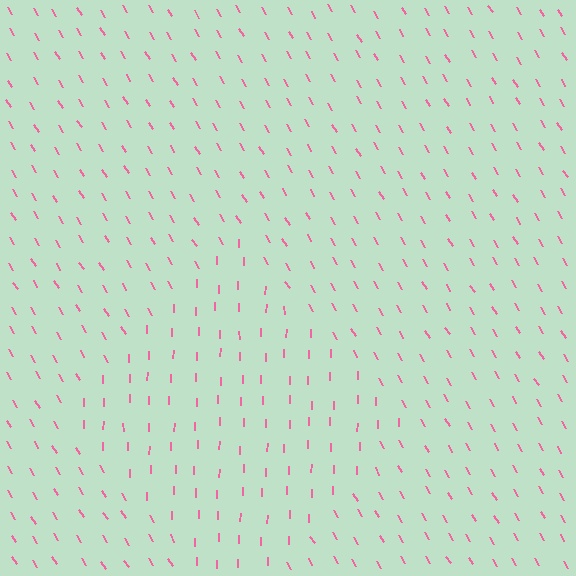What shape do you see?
I see a diamond.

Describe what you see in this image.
The image is filled with small pink line segments. A diamond region in the image has lines oriented differently from the surrounding lines, creating a visible texture boundary.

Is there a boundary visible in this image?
Yes, there is a texture boundary formed by a change in line orientation.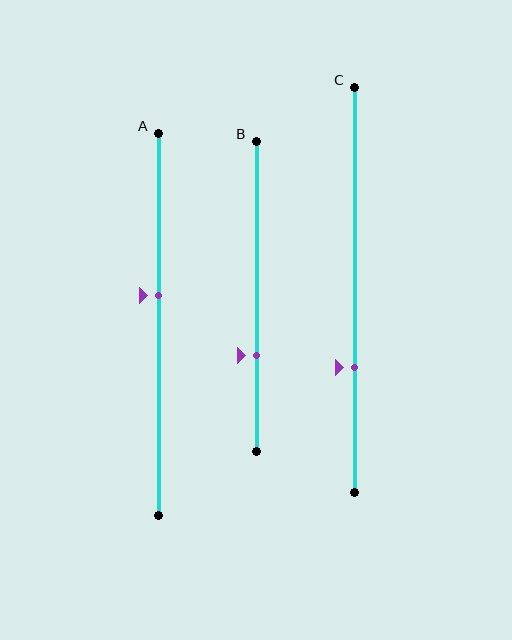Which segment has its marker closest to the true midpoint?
Segment A has its marker closest to the true midpoint.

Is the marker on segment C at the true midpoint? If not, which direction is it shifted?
No, the marker on segment C is shifted downward by about 19% of the segment length.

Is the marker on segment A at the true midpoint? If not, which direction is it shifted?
No, the marker on segment A is shifted upward by about 8% of the segment length.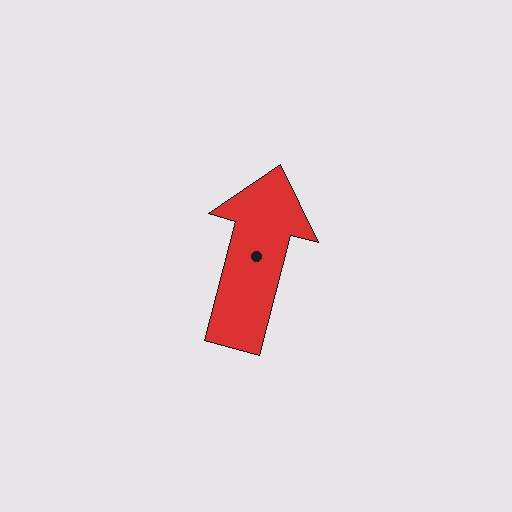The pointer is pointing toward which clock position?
Roughly 12 o'clock.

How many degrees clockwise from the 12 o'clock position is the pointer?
Approximately 15 degrees.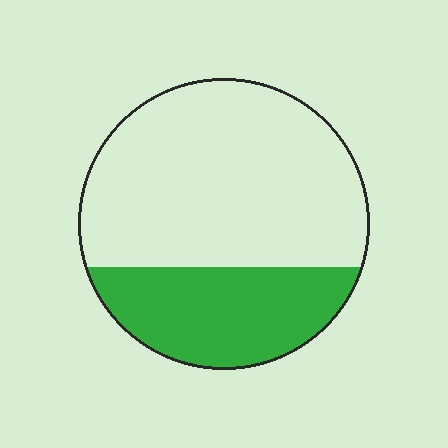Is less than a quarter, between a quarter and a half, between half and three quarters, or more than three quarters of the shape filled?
Between a quarter and a half.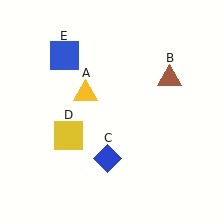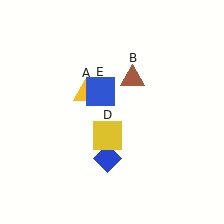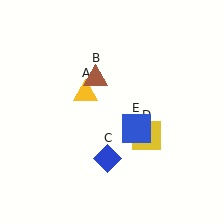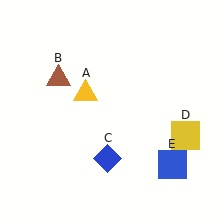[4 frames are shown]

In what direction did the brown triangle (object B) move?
The brown triangle (object B) moved left.